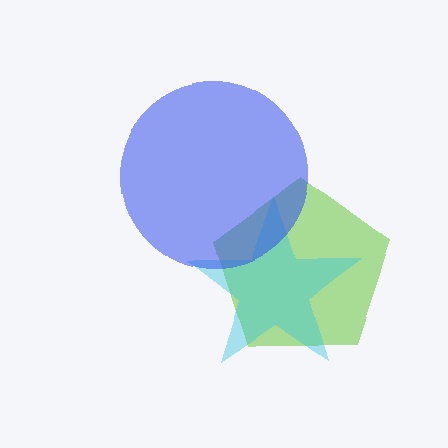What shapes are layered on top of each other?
The layered shapes are: a lime pentagon, a cyan star, a blue circle.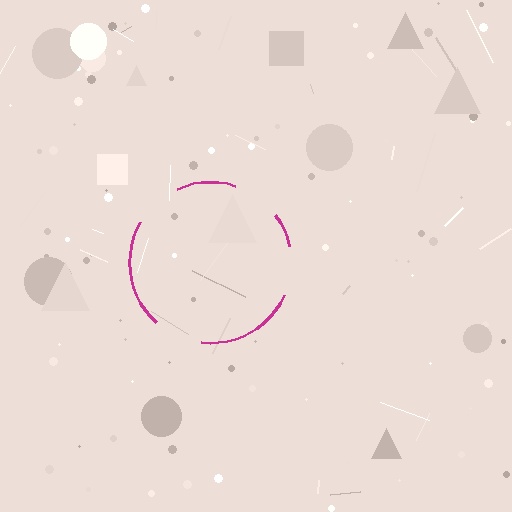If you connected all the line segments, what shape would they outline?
They would outline a circle.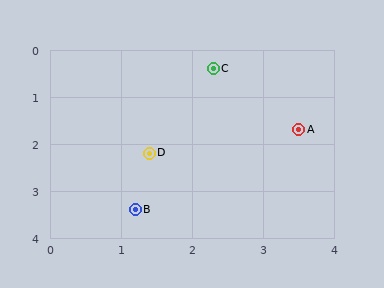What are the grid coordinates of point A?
Point A is at approximately (3.5, 1.7).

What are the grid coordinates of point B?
Point B is at approximately (1.2, 3.4).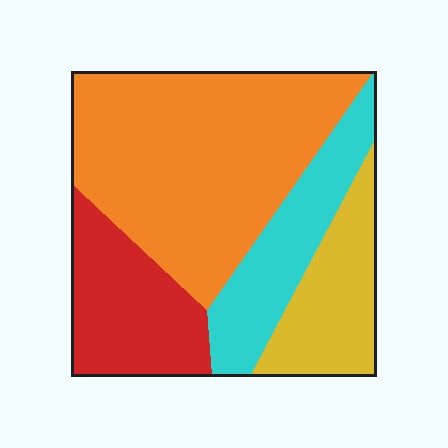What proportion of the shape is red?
Red takes up about one fifth (1/5) of the shape.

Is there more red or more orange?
Orange.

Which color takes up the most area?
Orange, at roughly 45%.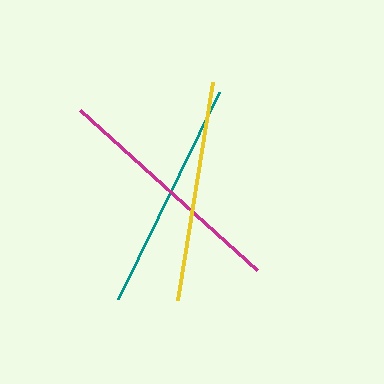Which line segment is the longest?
The magenta line is the longest at approximately 238 pixels.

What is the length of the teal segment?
The teal segment is approximately 230 pixels long.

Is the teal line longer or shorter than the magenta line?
The magenta line is longer than the teal line.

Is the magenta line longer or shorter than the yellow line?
The magenta line is longer than the yellow line.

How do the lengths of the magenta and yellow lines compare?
The magenta and yellow lines are approximately the same length.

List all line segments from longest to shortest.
From longest to shortest: magenta, teal, yellow.